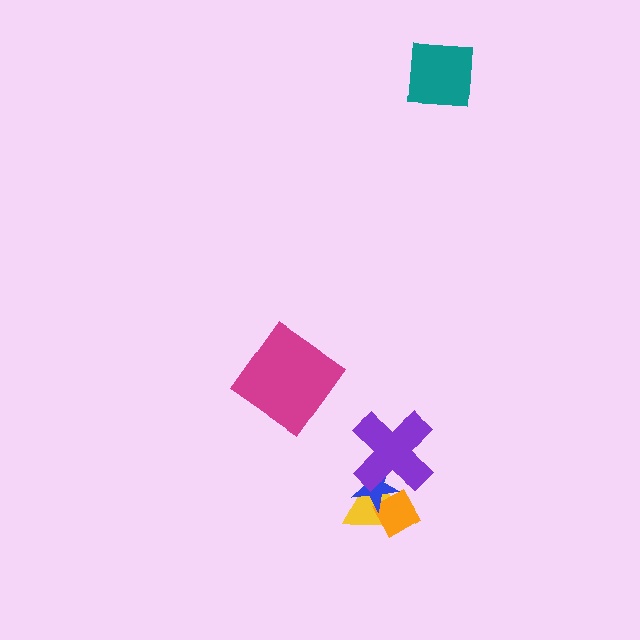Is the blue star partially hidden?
Yes, it is partially covered by another shape.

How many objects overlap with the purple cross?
2 objects overlap with the purple cross.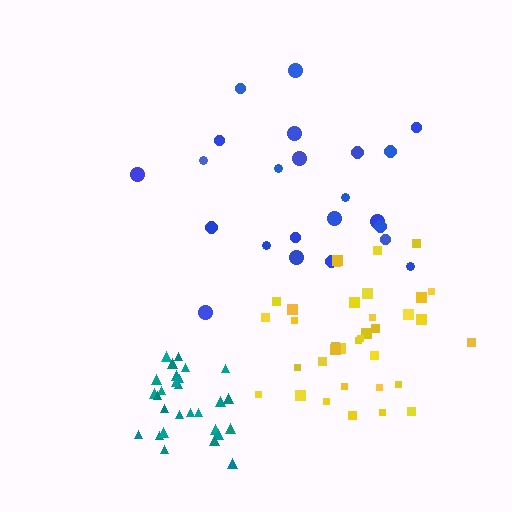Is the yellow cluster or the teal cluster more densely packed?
Teal.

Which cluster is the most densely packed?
Teal.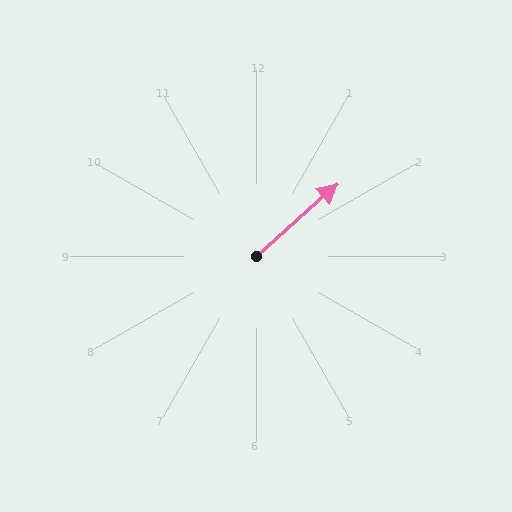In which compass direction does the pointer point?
Northeast.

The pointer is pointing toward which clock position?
Roughly 2 o'clock.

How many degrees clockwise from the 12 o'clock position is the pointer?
Approximately 48 degrees.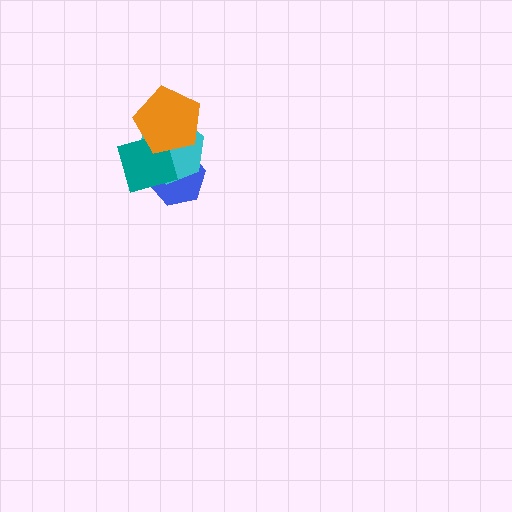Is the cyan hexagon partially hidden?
Yes, it is partially covered by another shape.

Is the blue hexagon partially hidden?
Yes, it is partially covered by another shape.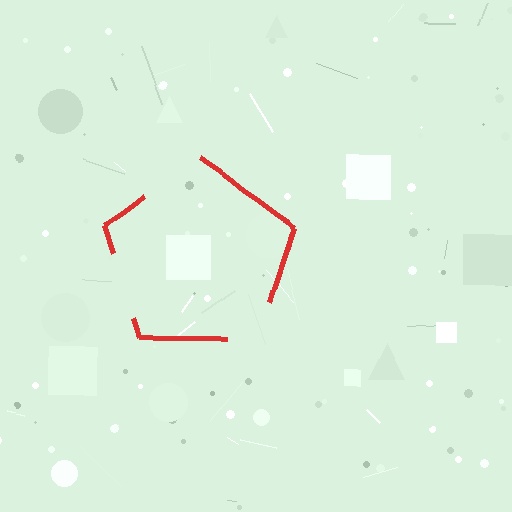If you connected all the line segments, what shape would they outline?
They would outline a pentagon.